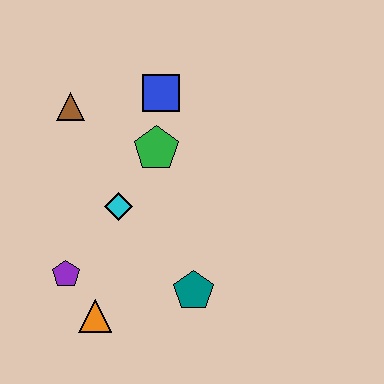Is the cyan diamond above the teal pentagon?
Yes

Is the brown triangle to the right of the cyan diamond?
No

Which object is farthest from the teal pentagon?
The brown triangle is farthest from the teal pentagon.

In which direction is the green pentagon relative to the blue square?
The green pentagon is below the blue square.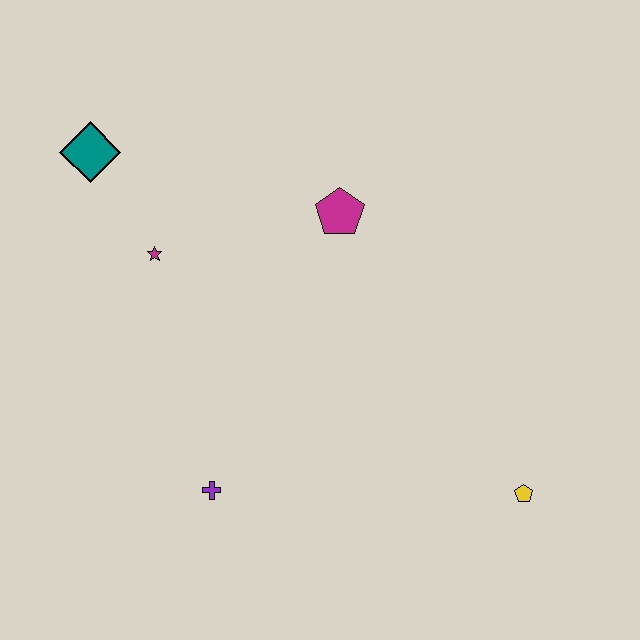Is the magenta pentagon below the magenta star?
No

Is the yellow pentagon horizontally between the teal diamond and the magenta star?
No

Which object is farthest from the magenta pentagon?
The yellow pentagon is farthest from the magenta pentagon.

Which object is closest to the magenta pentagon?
The magenta star is closest to the magenta pentagon.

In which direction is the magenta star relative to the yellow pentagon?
The magenta star is to the left of the yellow pentagon.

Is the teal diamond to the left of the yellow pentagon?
Yes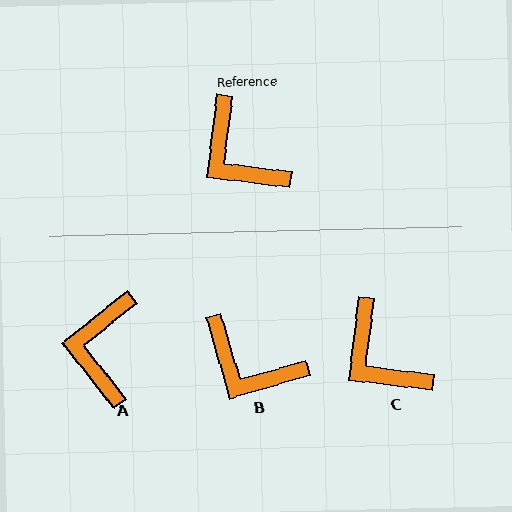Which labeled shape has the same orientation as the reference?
C.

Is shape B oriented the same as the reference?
No, it is off by about 23 degrees.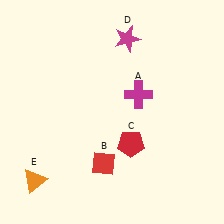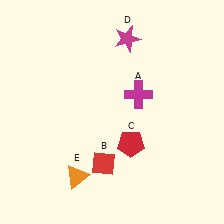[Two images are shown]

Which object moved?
The orange triangle (E) moved right.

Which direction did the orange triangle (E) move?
The orange triangle (E) moved right.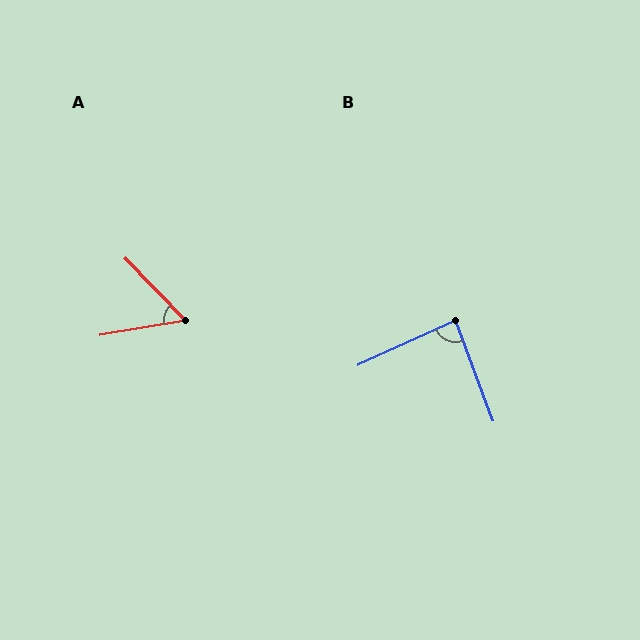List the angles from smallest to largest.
A (55°), B (86°).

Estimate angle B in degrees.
Approximately 86 degrees.